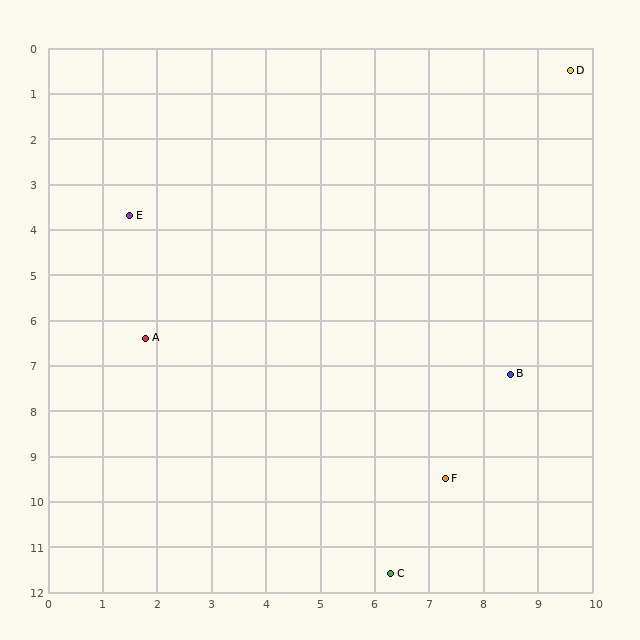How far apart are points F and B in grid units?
Points F and B are about 2.6 grid units apart.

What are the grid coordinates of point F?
Point F is at approximately (7.3, 9.5).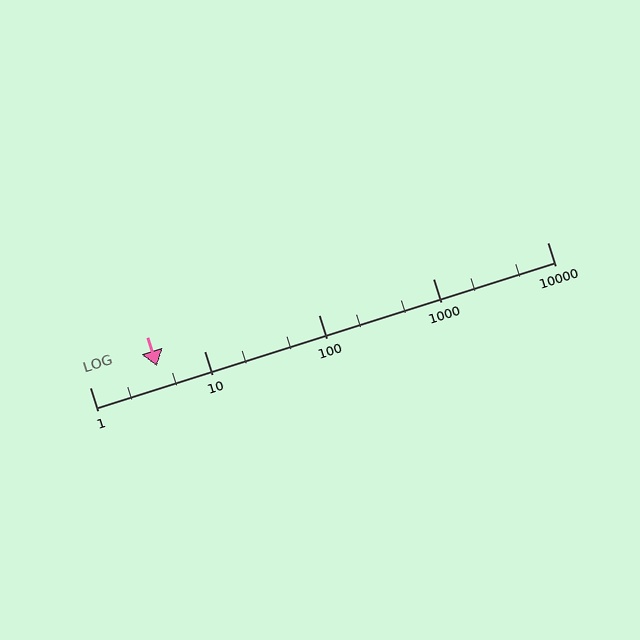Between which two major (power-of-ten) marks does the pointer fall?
The pointer is between 1 and 10.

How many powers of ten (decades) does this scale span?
The scale spans 4 decades, from 1 to 10000.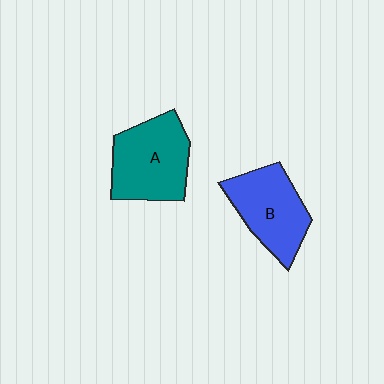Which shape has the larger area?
Shape A (teal).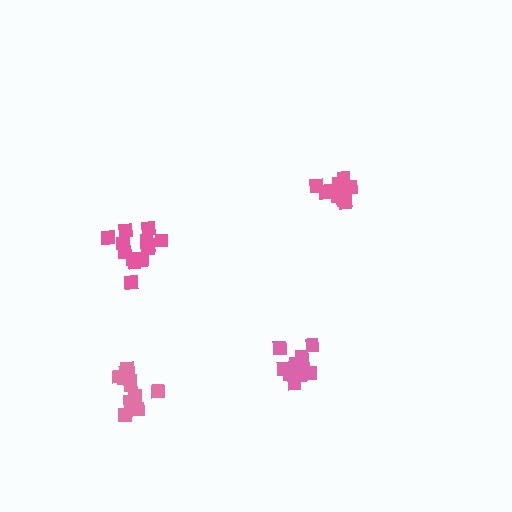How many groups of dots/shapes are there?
There are 4 groups.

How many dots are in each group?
Group 1: 12 dots, Group 2: 14 dots, Group 3: 12 dots, Group 4: 12 dots (50 total).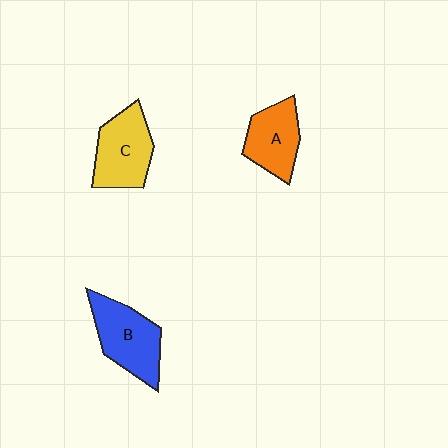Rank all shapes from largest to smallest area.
From largest to smallest: B (blue), C (yellow), A (orange).